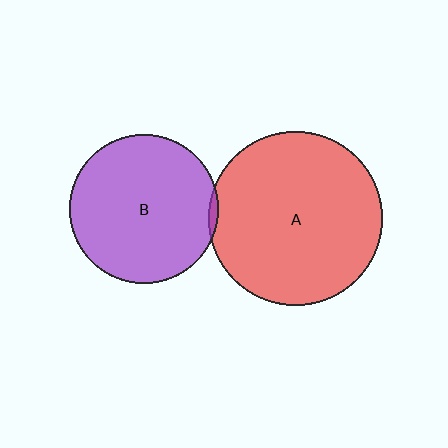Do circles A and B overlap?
Yes.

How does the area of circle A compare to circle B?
Approximately 1.4 times.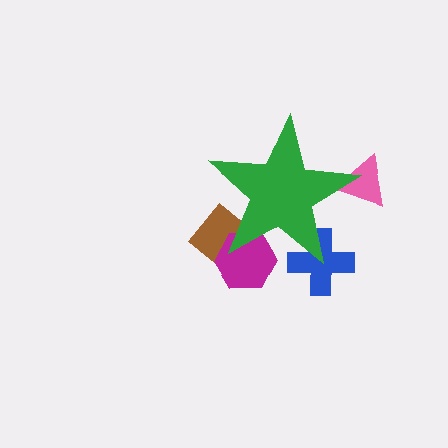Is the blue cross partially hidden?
Yes, the blue cross is partially hidden behind the green star.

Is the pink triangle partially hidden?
Yes, the pink triangle is partially hidden behind the green star.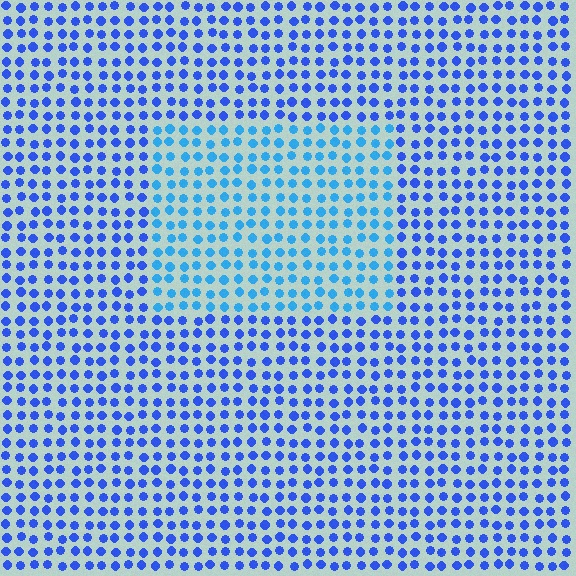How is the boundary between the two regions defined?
The boundary is defined purely by a slight shift in hue (about 27 degrees). Spacing, size, and orientation are identical on both sides.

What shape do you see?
I see a rectangle.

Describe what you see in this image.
The image is filled with small blue elements in a uniform arrangement. A rectangle-shaped region is visible where the elements are tinted to a slightly different hue, forming a subtle color boundary.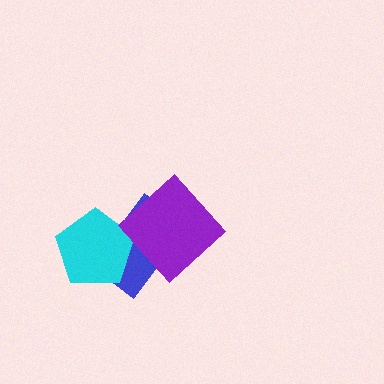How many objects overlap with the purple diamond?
1 object overlaps with the purple diamond.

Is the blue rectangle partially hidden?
Yes, it is partially covered by another shape.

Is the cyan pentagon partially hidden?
No, no other shape covers it.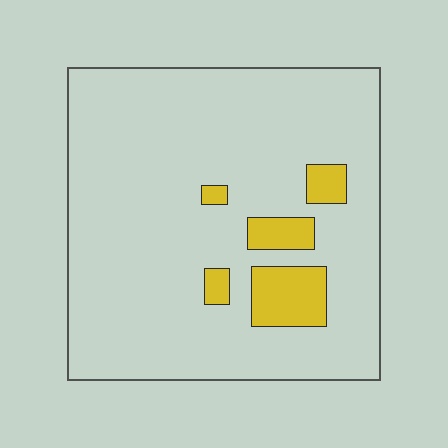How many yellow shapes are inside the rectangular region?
5.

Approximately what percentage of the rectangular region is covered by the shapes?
Approximately 10%.